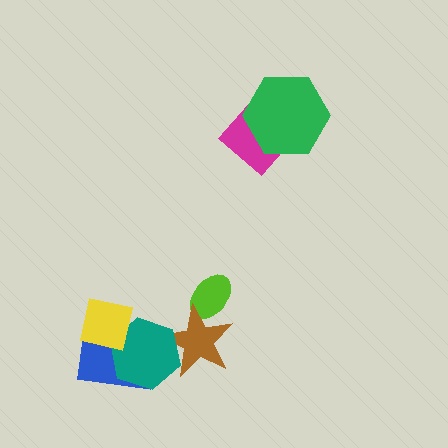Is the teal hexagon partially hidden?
Yes, it is partially covered by another shape.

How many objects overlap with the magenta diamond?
1 object overlaps with the magenta diamond.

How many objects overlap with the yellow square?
2 objects overlap with the yellow square.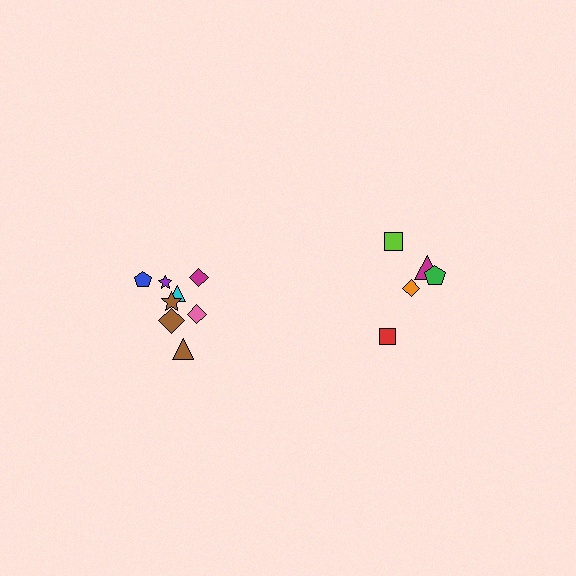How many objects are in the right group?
There are 5 objects.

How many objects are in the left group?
There are 8 objects.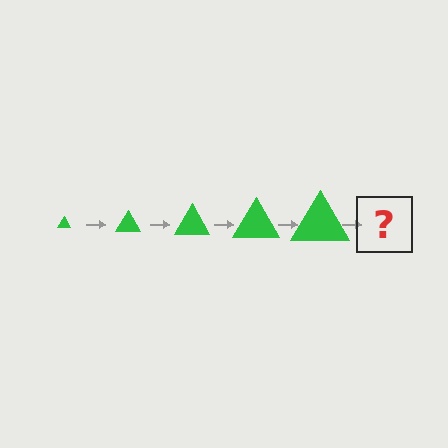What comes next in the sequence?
The next element should be a green triangle, larger than the previous one.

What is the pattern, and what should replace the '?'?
The pattern is that the triangle gets progressively larger each step. The '?' should be a green triangle, larger than the previous one.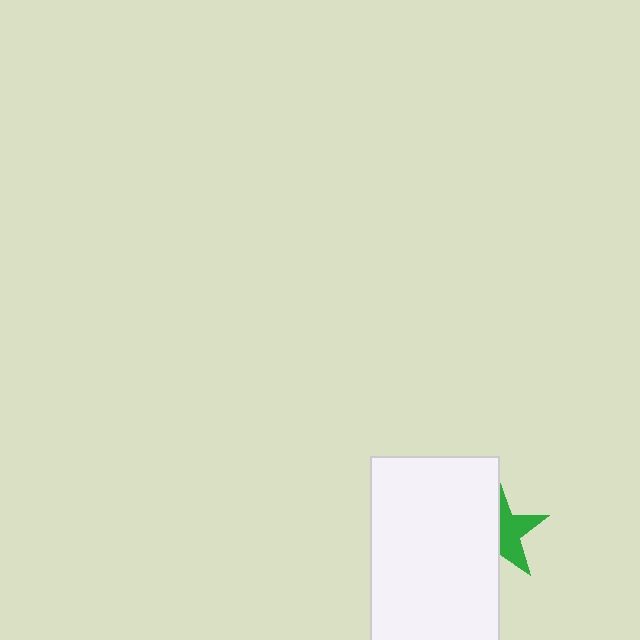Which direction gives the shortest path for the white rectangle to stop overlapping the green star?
Moving left gives the shortest separation.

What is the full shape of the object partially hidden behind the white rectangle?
The partially hidden object is a green star.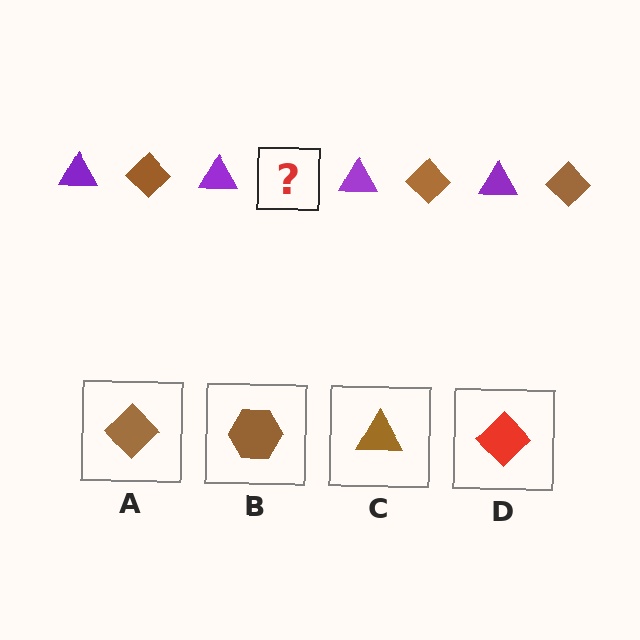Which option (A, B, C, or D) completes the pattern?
A.